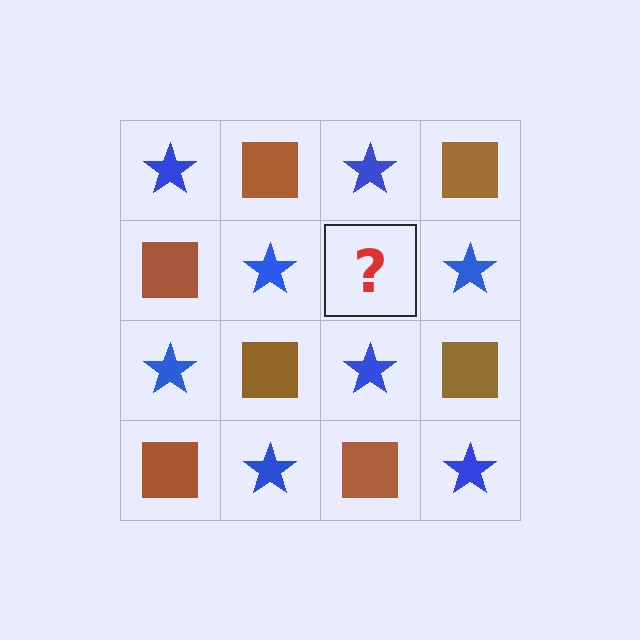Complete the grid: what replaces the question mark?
The question mark should be replaced with a brown square.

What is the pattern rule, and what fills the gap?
The rule is that it alternates blue star and brown square in a checkerboard pattern. The gap should be filled with a brown square.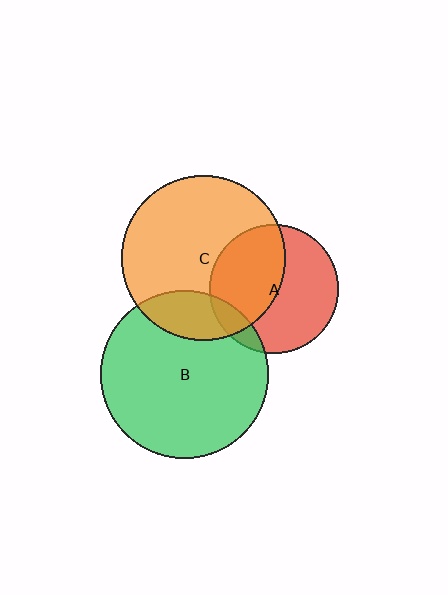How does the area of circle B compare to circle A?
Approximately 1.7 times.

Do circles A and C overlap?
Yes.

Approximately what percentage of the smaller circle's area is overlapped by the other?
Approximately 45%.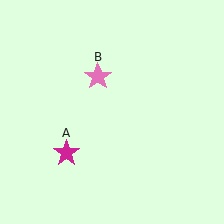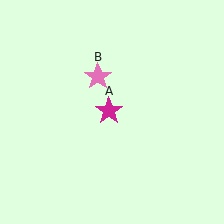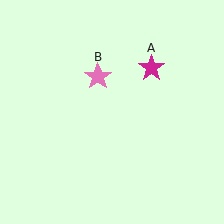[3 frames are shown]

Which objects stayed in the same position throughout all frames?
Pink star (object B) remained stationary.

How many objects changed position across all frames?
1 object changed position: magenta star (object A).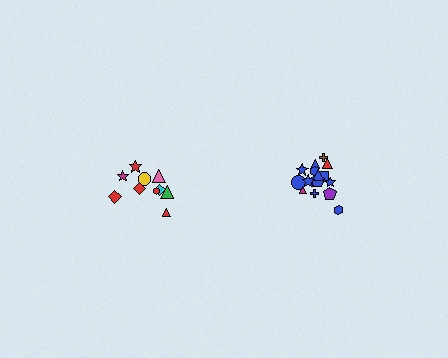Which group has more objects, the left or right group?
The right group.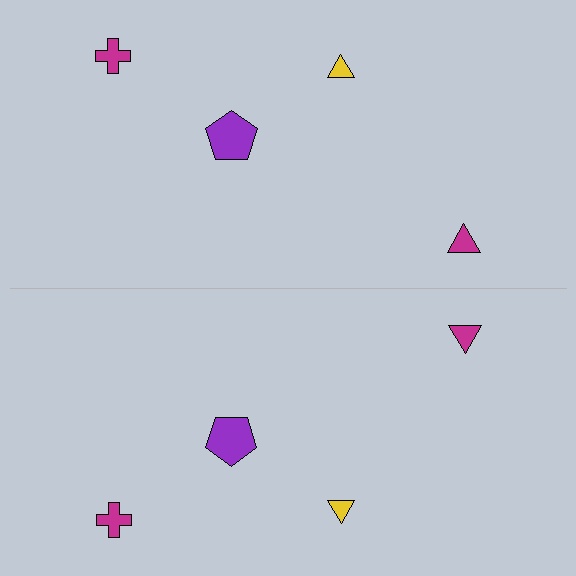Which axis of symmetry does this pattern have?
The pattern has a horizontal axis of symmetry running through the center of the image.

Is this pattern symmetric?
Yes, this pattern has bilateral (reflection) symmetry.